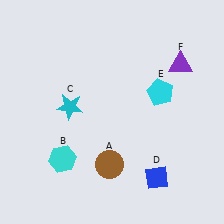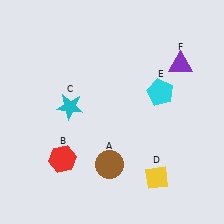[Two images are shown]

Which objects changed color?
B changed from cyan to red. D changed from blue to yellow.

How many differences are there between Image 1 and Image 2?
There are 2 differences between the two images.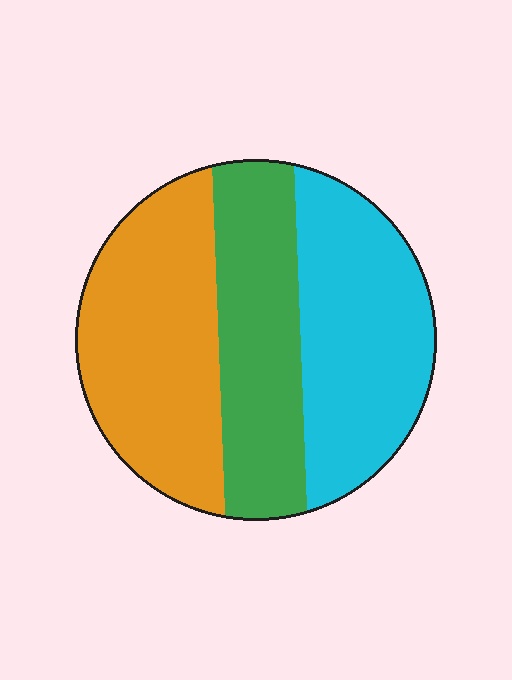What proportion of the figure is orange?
Orange takes up about three eighths (3/8) of the figure.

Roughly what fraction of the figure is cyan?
Cyan takes up about one third (1/3) of the figure.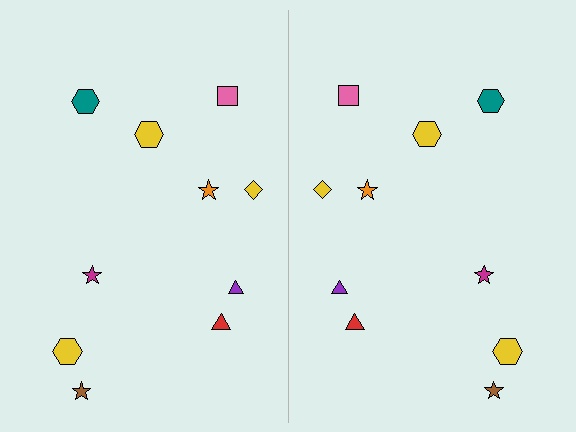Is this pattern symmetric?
Yes, this pattern has bilateral (reflection) symmetry.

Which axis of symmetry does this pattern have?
The pattern has a vertical axis of symmetry running through the center of the image.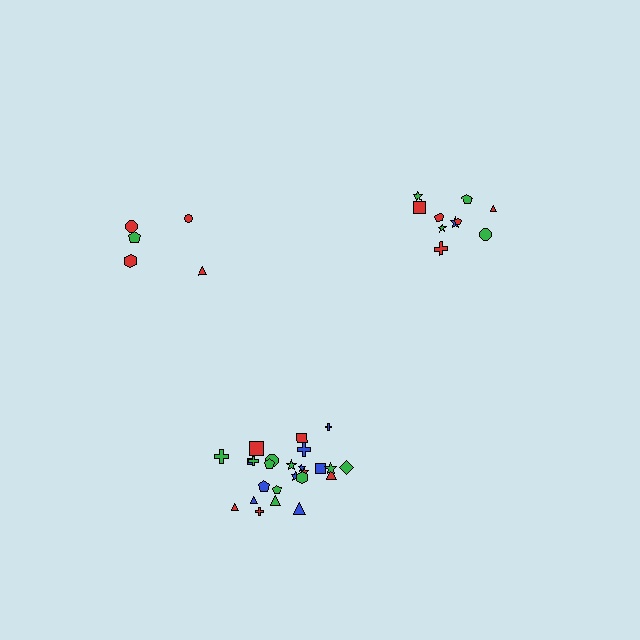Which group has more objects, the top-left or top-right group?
The top-right group.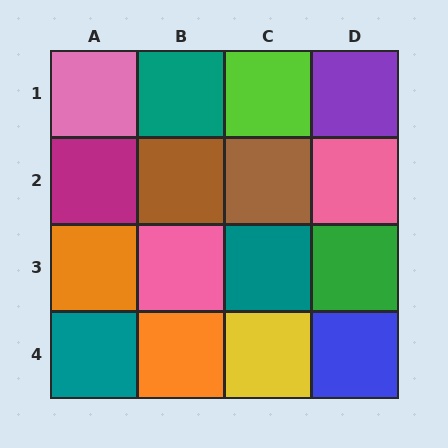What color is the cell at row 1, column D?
Purple.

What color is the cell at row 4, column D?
Blue.